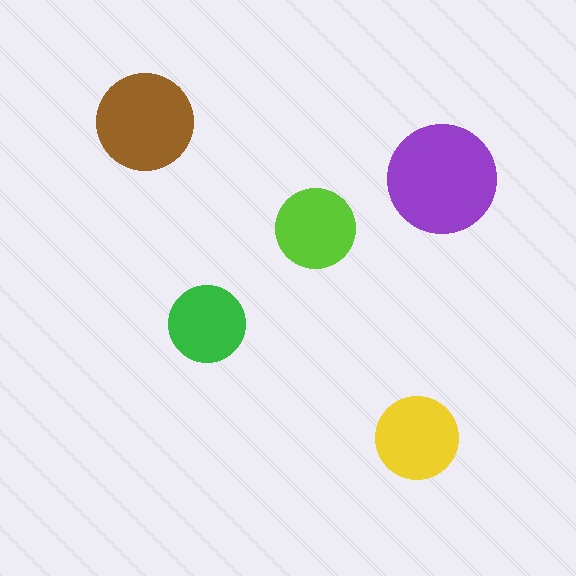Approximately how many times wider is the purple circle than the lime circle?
About 1.5 times wider.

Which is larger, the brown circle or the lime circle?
The brown one.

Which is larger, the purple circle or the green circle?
The purple one.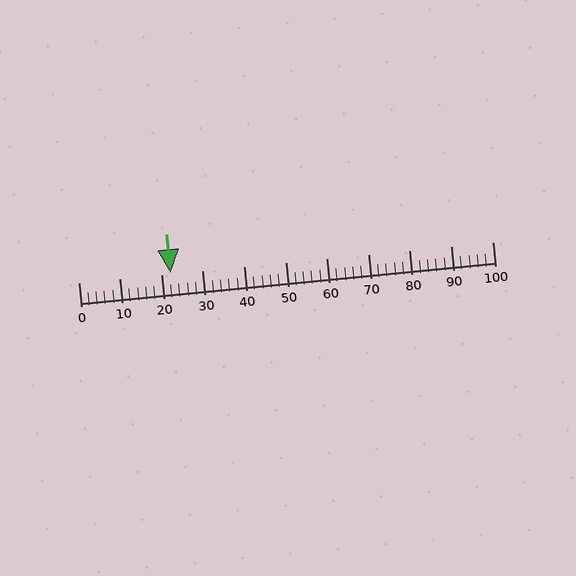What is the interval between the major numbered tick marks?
The major tick marks are spaced 10 units apart.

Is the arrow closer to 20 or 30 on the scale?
The arrow is closer to 20.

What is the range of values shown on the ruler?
The ruler shows values from 0 to 100.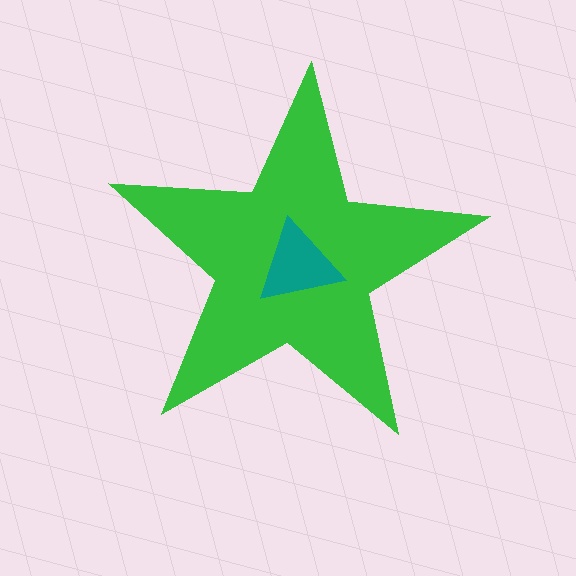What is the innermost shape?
The teal triangle.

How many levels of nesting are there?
2.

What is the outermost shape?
The green star.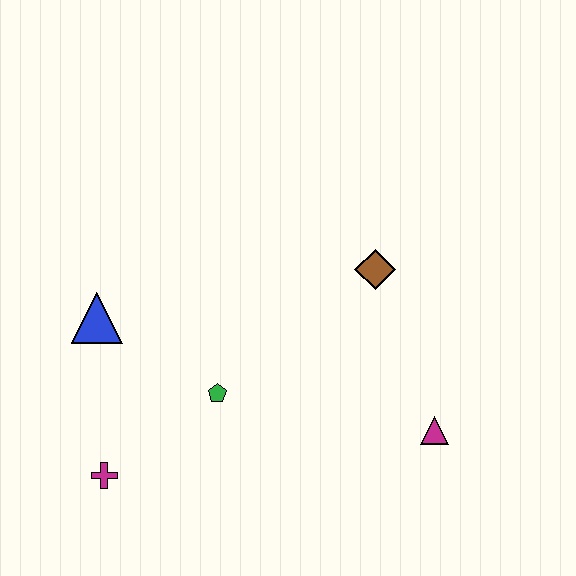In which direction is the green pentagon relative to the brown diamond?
The green pentagon is to the left of the brown diamond.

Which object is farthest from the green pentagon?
The magenta triangle is farthest from the green pentagon.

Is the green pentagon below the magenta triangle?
No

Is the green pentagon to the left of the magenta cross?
No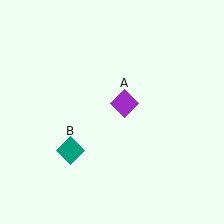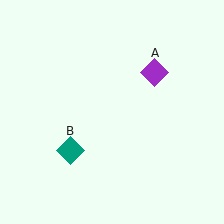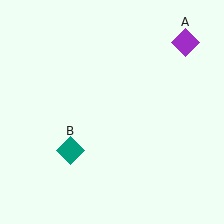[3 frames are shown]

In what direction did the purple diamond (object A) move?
The purple diamond (object A) moved up and to the right.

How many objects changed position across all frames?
1 object changed position: purple diamond (object A).